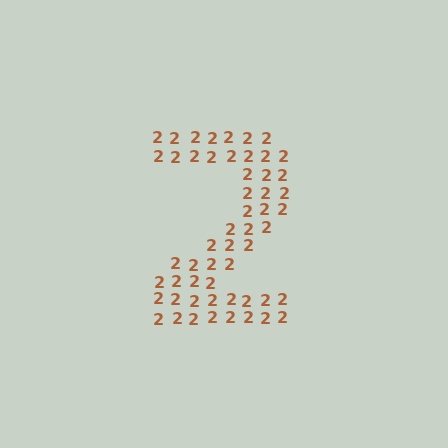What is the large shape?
The large shape is the digit 2.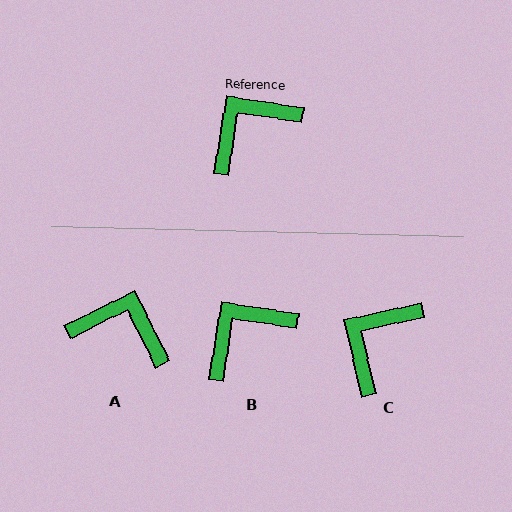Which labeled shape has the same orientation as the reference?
B.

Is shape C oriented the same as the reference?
No, it is off by about 22 degrees.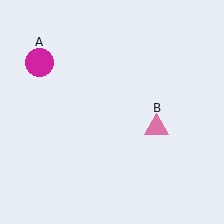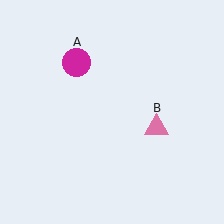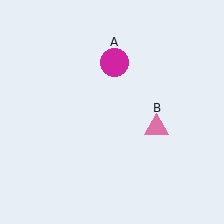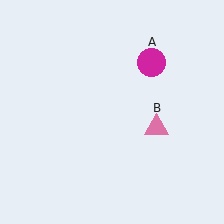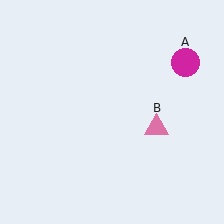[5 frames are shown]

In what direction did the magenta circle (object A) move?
The magenta circle (object A) moved right.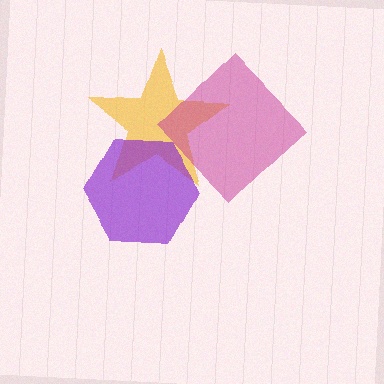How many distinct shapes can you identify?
There are 3 distinct shapes: a yellow star, a purple hexagon, a magenta diamond.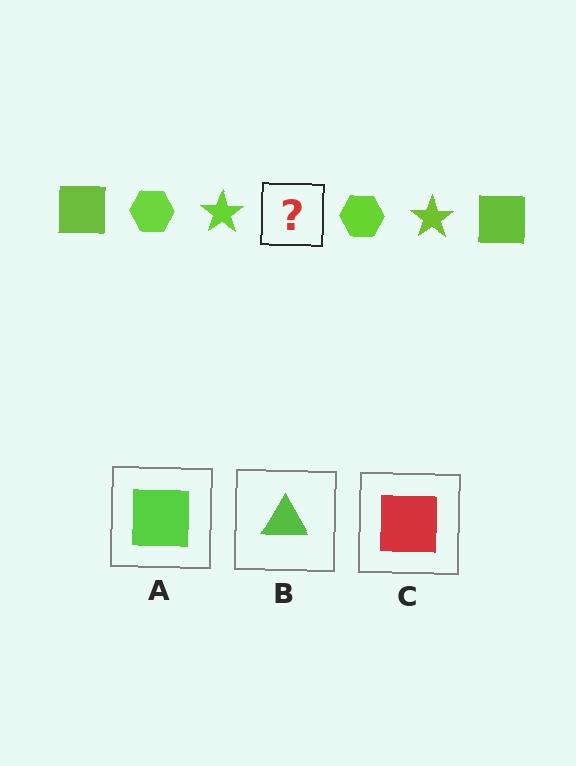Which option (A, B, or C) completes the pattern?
A.